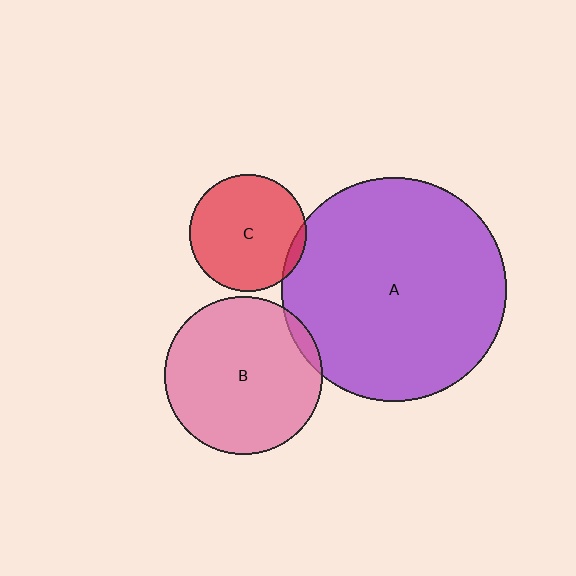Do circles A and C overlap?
Yes.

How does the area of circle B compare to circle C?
Approximately 1.8 times.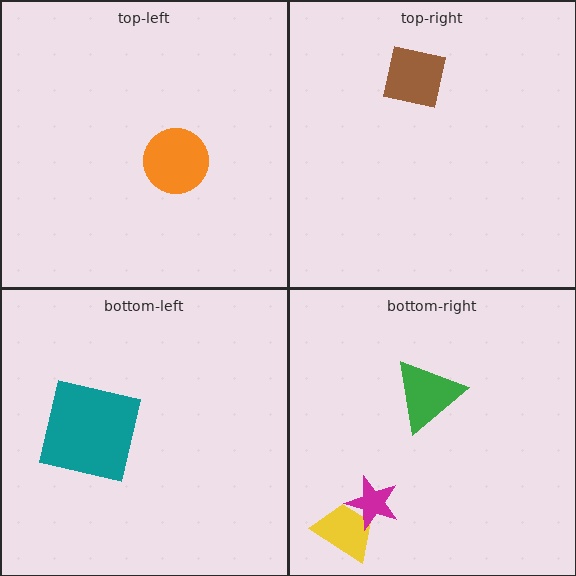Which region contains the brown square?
The top-right region.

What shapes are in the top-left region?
The orange circle.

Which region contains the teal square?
The bottom-left region.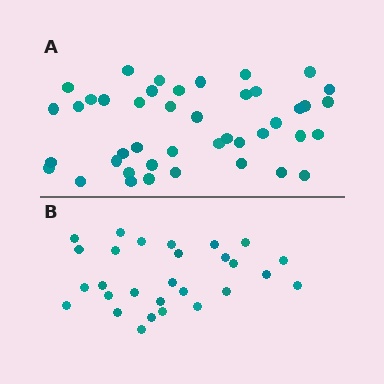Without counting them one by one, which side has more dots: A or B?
Region A (the top region) has more dots.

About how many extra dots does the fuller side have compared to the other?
Region A has approximately 15 more dots than region B.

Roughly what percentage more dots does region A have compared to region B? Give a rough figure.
About 55% more.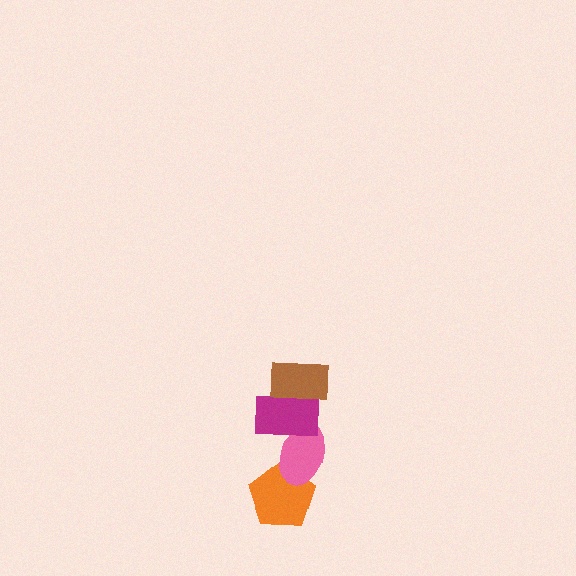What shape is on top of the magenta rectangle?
The brown rectangle is on top of the magenta rectangle.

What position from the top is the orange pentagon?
The orange pentagon is 4th from the top.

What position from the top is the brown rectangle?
The brown rectangle is 1st from the top.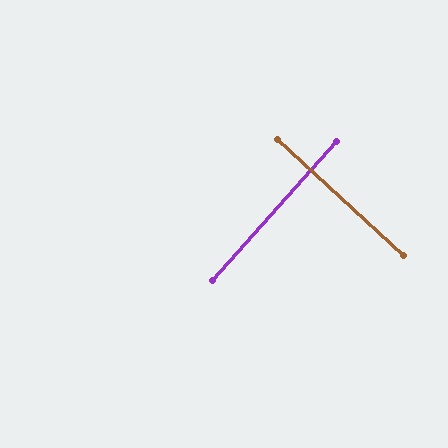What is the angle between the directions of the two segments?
Approximately 89 degrees.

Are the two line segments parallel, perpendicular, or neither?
Perpendicular — they meet at approximately 89°.